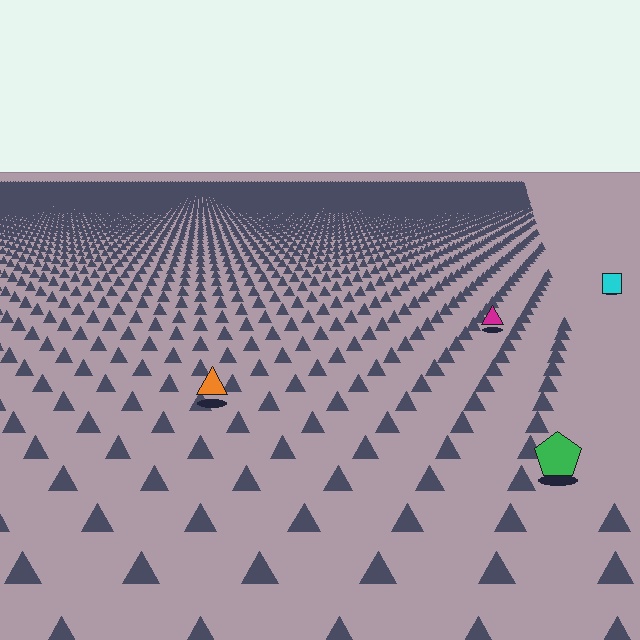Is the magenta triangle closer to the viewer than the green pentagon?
No. The green pentagon is closer — you can tell from the texture gradient: the ground texture is coarser near it.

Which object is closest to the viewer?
The green pentagon is closest. The texture marks near it are larger and more spread out.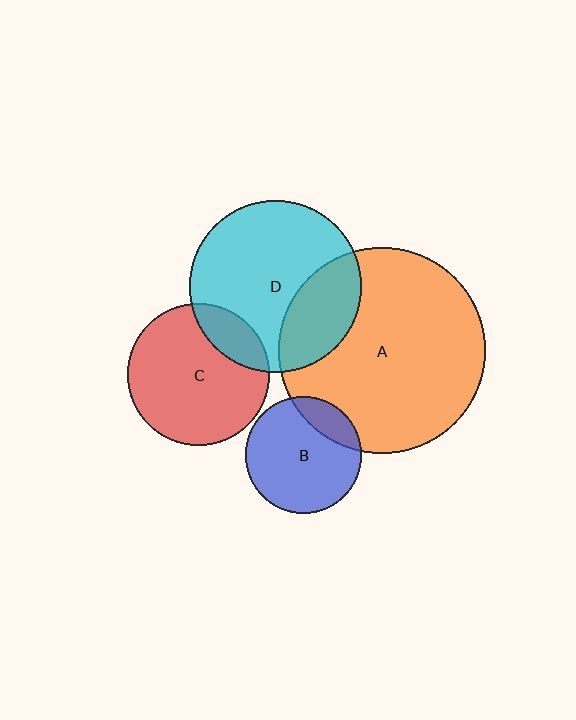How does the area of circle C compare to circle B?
Approximately 1.5 times.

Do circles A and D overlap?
Yes.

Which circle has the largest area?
Circle A (orange).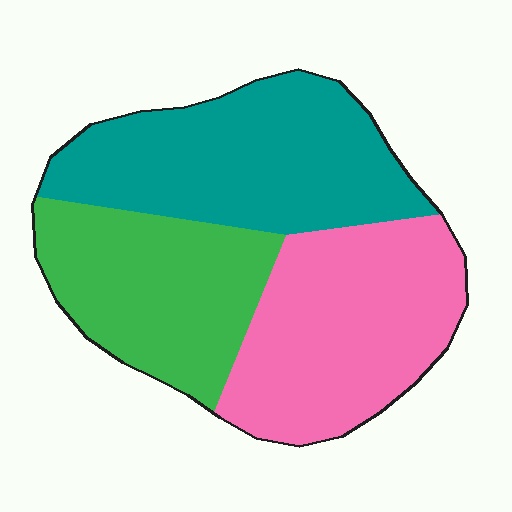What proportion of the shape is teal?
Teal takes up about three eighths (3/8) of the shape.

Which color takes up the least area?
Green, at roughly 30%.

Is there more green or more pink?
Pink.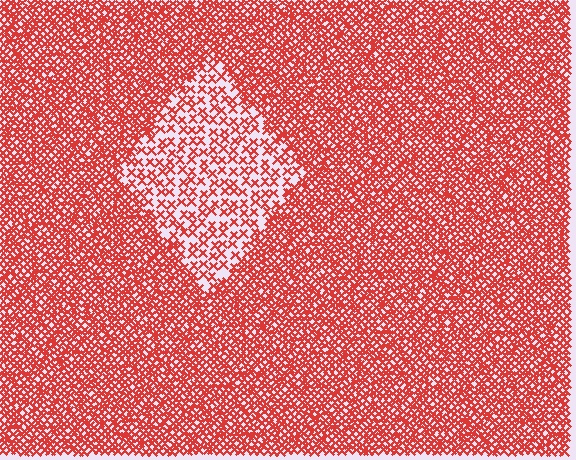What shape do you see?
I see a diamond.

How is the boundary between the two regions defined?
The boundary is defined by a change in element density (approximately 2.4x ratio). All elements are the same color, size, and shape.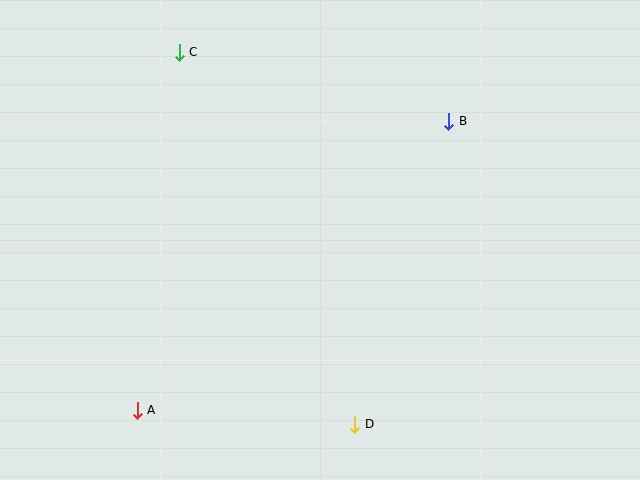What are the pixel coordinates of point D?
Point D is at (355, 424).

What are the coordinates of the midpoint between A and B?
The midpoint between A and B is at (293, 266).